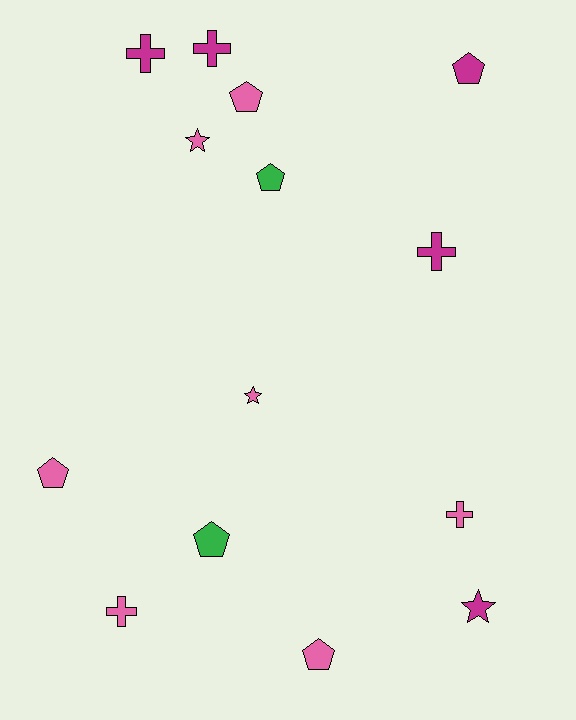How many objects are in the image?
There are 14 objects.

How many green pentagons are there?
There are 2 green pentagons.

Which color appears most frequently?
Pink, with 7 objects.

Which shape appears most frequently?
Pentagon, with 6 objects.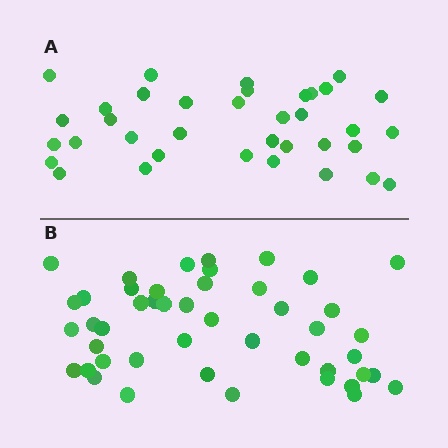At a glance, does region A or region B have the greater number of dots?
Region B (the bottom region) has more dots.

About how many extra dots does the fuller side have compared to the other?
Region B has roughly 10 or so more dots than region A.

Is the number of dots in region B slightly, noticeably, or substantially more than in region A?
Region B has noticeably more, but not dramatically so. The ratio is roughly 1.3 to 1.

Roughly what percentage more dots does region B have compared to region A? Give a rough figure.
About 30% more.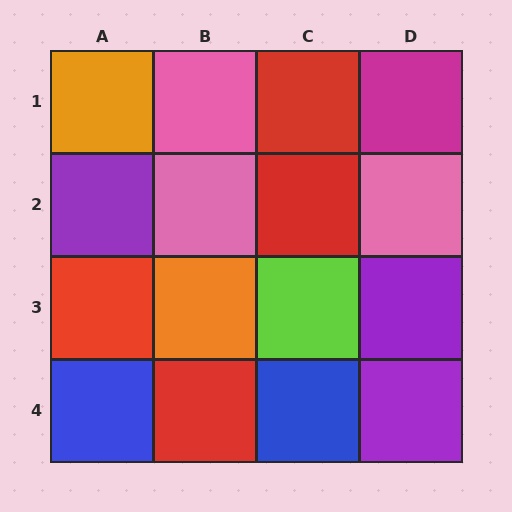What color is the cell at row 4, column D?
Purple.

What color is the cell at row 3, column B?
Orange.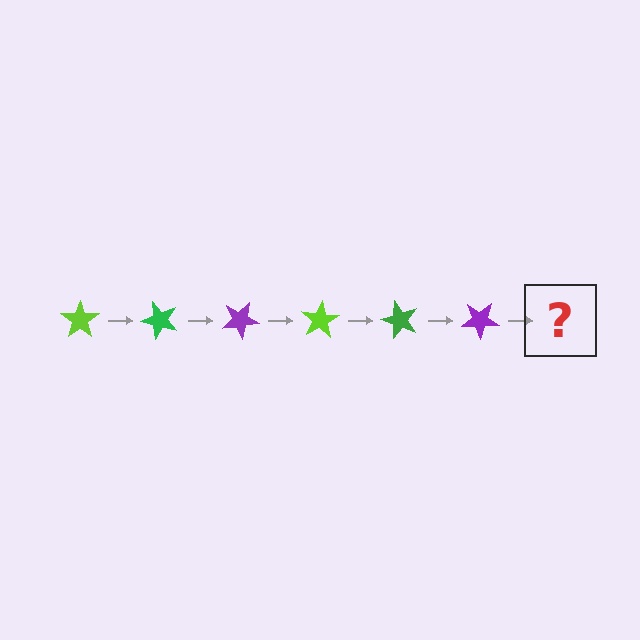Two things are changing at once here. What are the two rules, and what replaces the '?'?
The two rules are that it rotates 50 degrees each step and the color cycles through lime, green, and purple. The '?' should be a lime star, rotated 300 degrees from the start.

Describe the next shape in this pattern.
It should be a lime star, rotated 300 degrees from the start.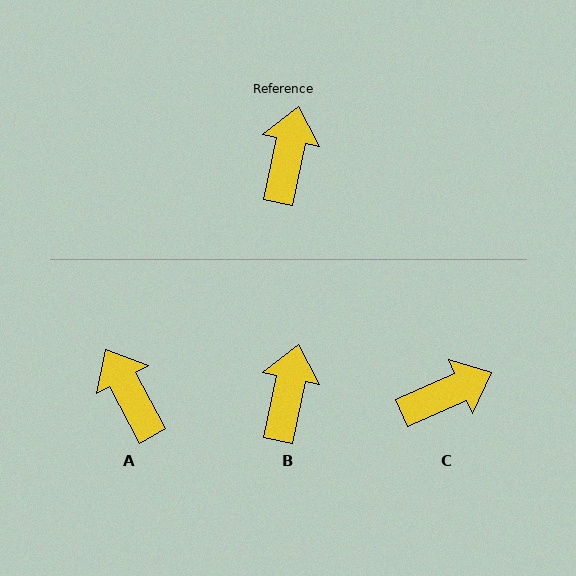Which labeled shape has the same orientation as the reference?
B.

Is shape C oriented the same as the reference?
No, it is off by about 54 degrees.